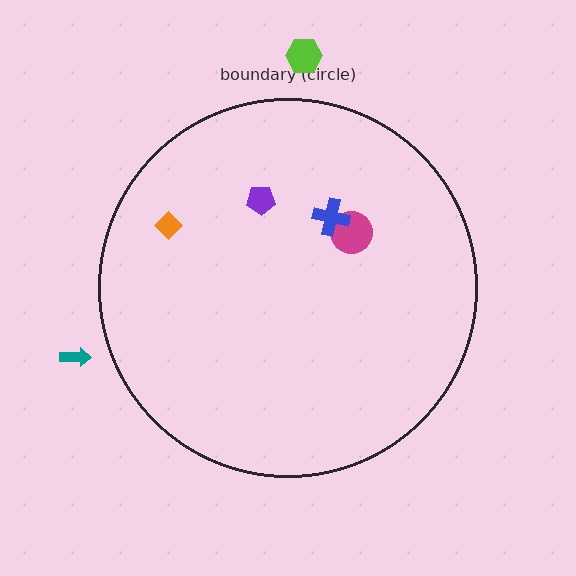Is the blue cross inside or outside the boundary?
Inside.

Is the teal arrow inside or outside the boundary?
Outside.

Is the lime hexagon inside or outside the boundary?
Outside.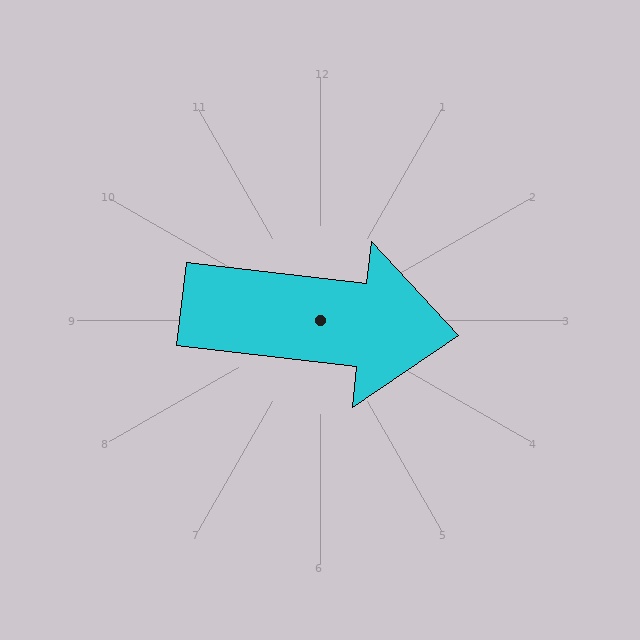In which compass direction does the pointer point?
East.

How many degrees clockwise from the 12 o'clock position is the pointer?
Approximately 96 degrees.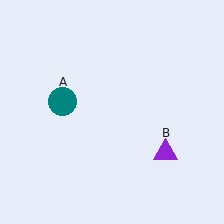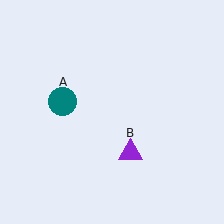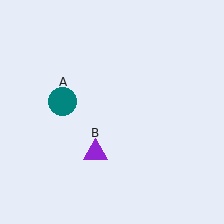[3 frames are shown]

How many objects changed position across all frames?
1 object changed position: purple triangle (object B).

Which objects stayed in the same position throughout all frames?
Teal circle (object A) remained stationary.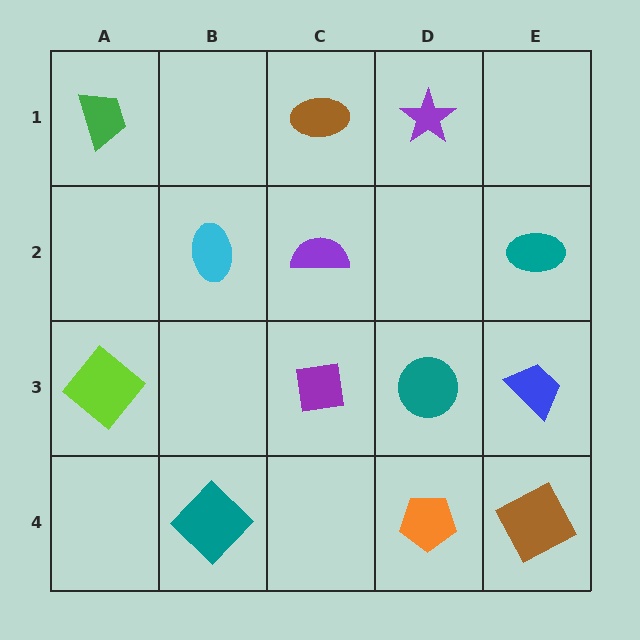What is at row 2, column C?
A purple semicircle.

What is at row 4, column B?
A teal diamond.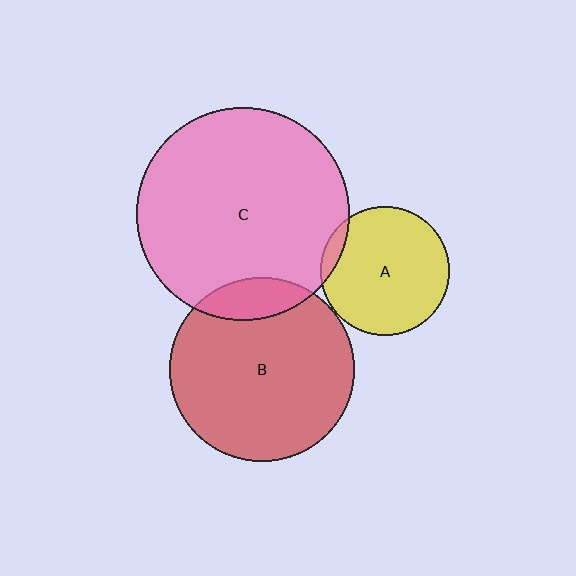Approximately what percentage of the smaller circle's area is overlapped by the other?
Approximately 5%.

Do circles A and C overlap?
Yes.